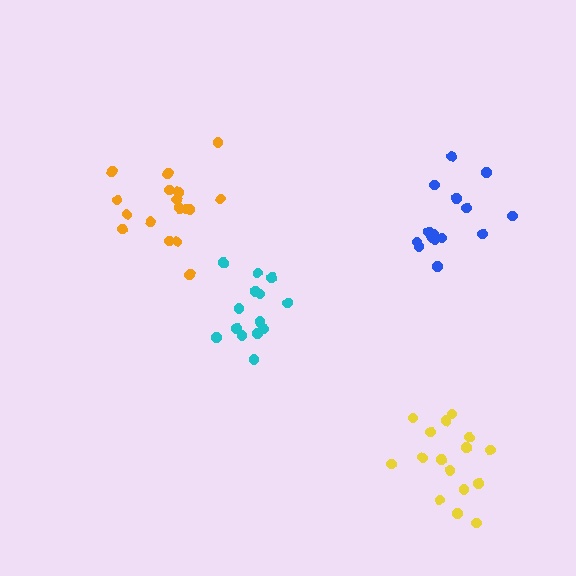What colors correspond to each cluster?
The clusters are colored: orange, blue, yellow, cyan.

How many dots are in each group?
Group 1: 17 dots, Group 2: 15 dots, Group 3: 16 dots, Group 4: 14 dots (62 total).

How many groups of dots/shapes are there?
There are 4 groups.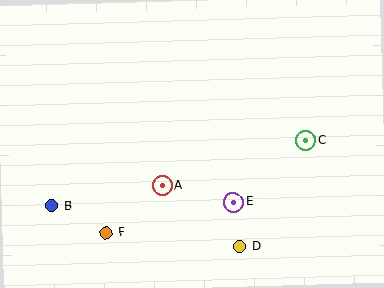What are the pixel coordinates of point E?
Point E is at (234, 202).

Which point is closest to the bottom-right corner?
Point D is closest to the bottom-right corner.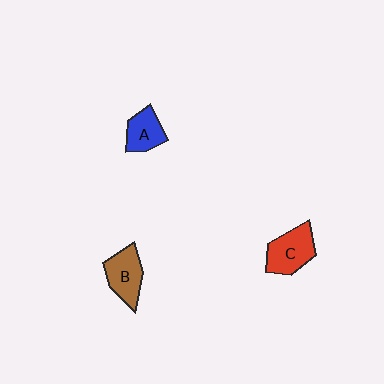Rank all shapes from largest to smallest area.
From largest to smallest: C (red), B (brown), A (blue).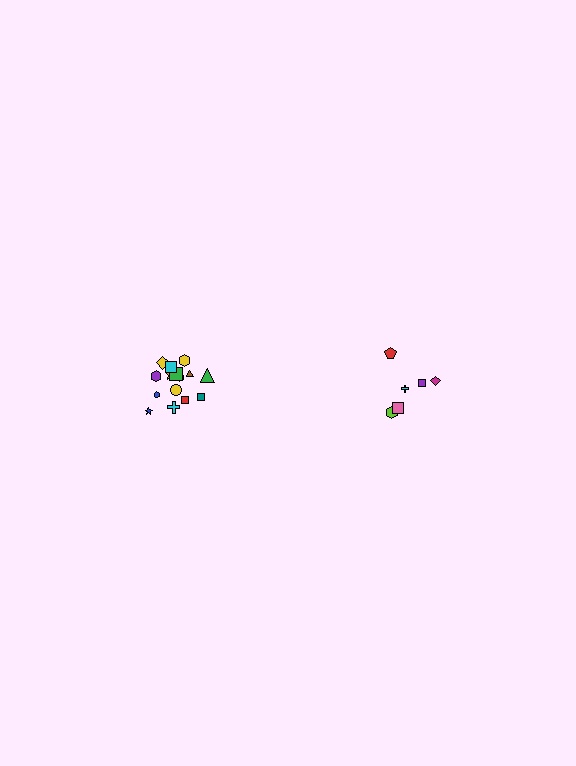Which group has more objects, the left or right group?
The left group.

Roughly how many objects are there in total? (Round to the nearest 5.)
Roughly 20 objects in total.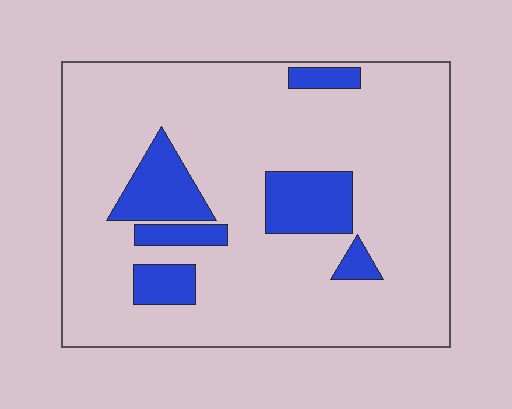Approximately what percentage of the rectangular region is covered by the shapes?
Approximately 15%.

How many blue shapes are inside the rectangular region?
6.